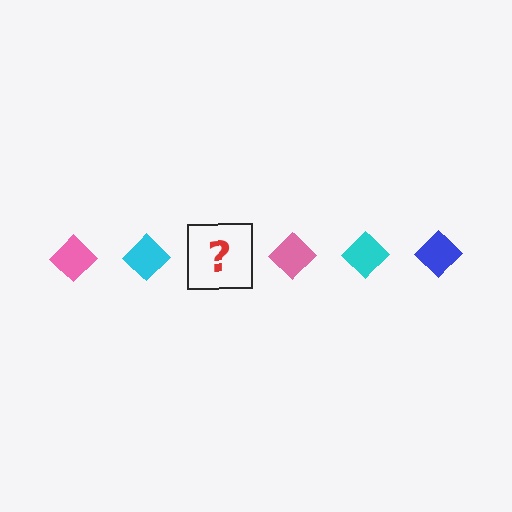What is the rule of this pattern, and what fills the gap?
The rule is that the pattern cycles through pink, cyan, blue diamonds. The gap should be filled with a blue diamond.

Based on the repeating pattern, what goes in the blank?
The blank should be a blue diamond.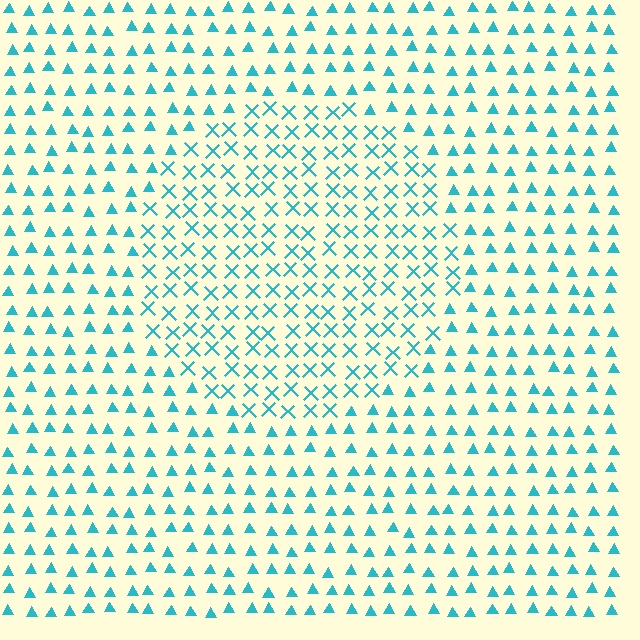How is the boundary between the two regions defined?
The boundary is defined by a change in element shape: X marks inside vs. triangles outside. All elements share the same color and spacing.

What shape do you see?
I see a circle.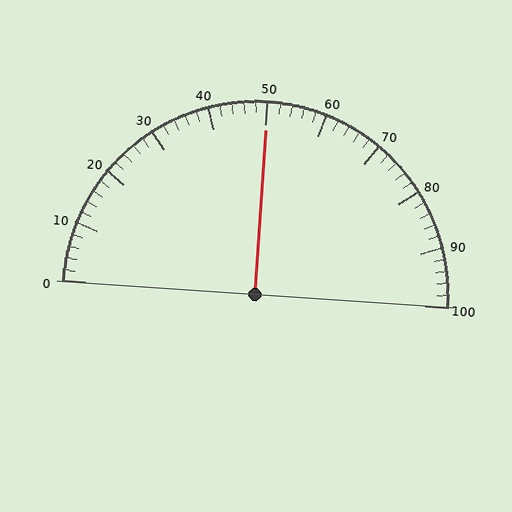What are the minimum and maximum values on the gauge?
The gauge ranges from 0 to 100.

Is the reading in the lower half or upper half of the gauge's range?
The reading is in the upper half of the range (0 to 100).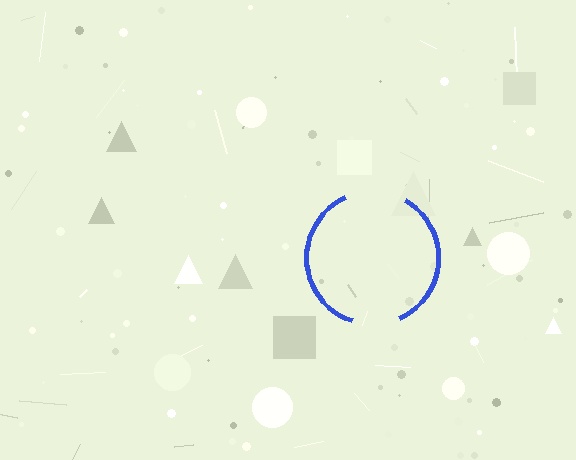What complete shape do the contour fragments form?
The contour fragments form a circle.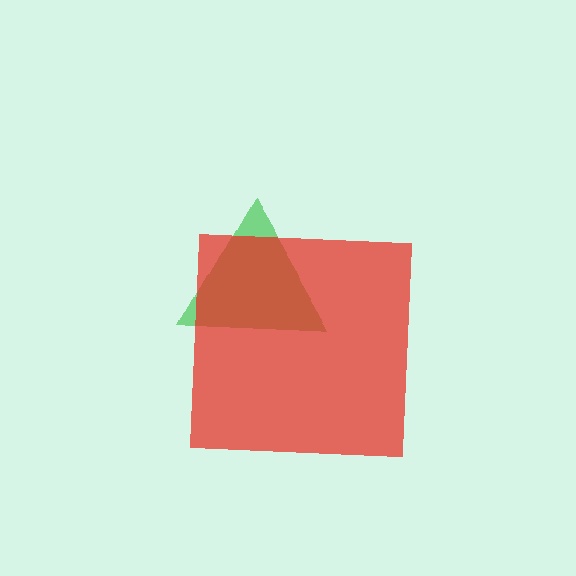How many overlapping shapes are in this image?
There are 2 overlapping shapes in the image.